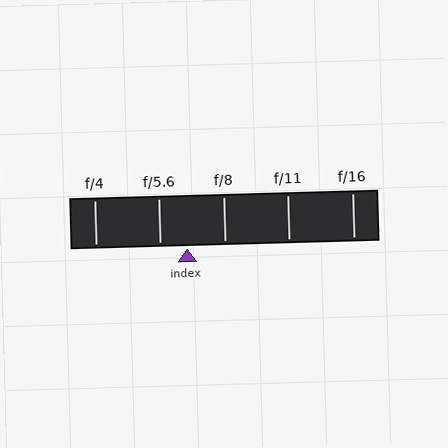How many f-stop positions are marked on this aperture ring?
There are 5 f-stop positions marked.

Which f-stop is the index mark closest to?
The index mark is closest to f/5.6.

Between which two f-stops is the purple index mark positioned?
The index mark is between f/5.6 and f/8.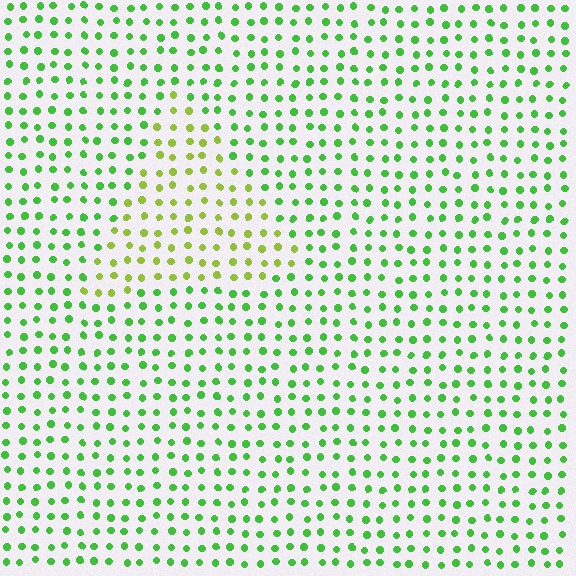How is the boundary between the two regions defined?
The boundary is defined purely by a slight shift in hue (about 37 degrees). Spacing, size, and orientation are identical on both sides.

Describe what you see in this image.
The image is filled with small green elements in a uniform arrangement. A triangle-shaped region is visible where the elements are tinted to a slightly different hue, forming a subtle color boundary.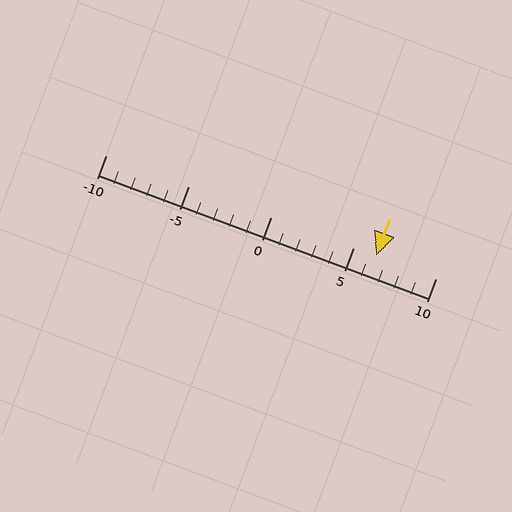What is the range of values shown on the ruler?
The ruler shows values from -10 to 10.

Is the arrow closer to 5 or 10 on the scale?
The arrow is closer to 5.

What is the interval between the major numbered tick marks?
The major tick marks are spaced 5 units apart.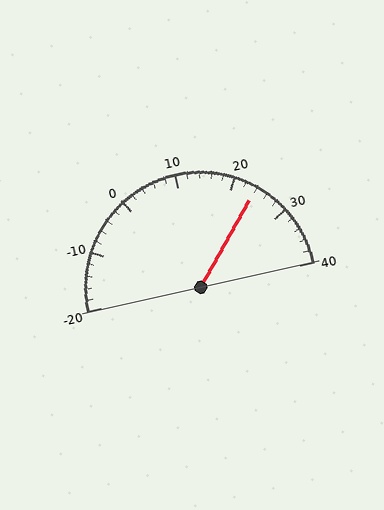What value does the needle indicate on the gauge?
The needle indicates approximately 24.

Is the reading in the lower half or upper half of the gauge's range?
The reading is in the upper half of the range (-20 to 40).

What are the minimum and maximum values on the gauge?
The gauge ranges from -20 to 40.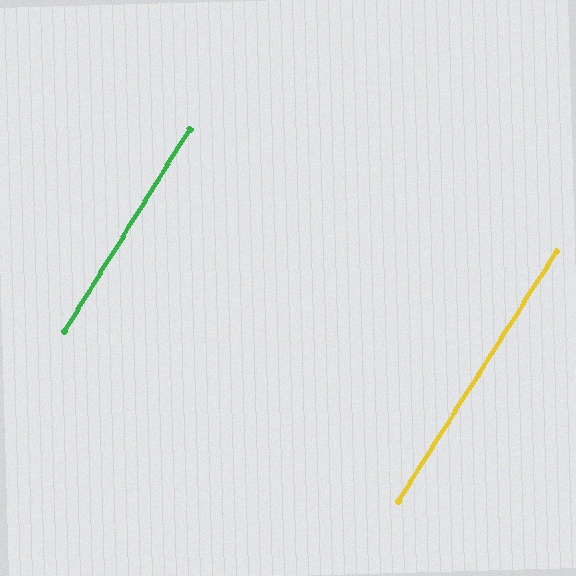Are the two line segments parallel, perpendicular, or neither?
Parallel — their directions differ by only 0.7°.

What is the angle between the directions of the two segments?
Approximately 1 degree.